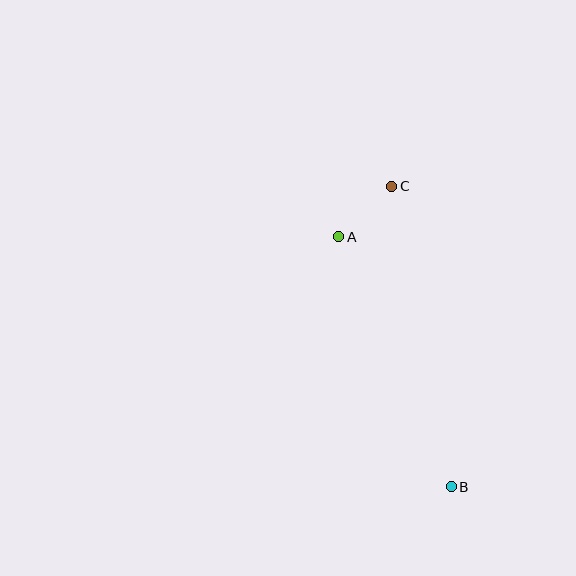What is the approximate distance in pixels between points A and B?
The distance between A and B is approximately 275 pixels.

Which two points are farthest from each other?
Points B and C are farthest from each other.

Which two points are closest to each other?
Points A and C are closest to each other.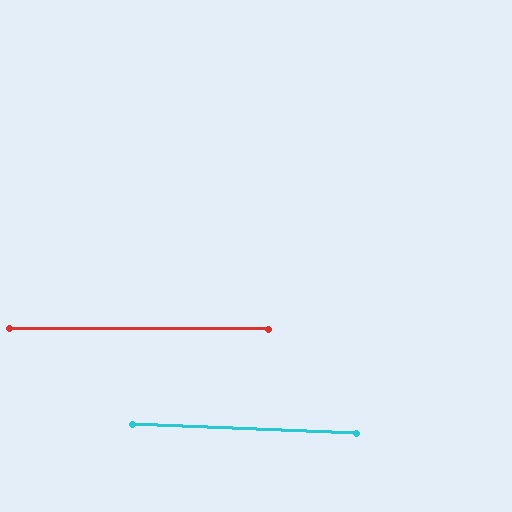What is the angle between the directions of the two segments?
Approximately 2 degrees.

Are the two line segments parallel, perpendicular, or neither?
Parallel — their directions differ by only 1.9°.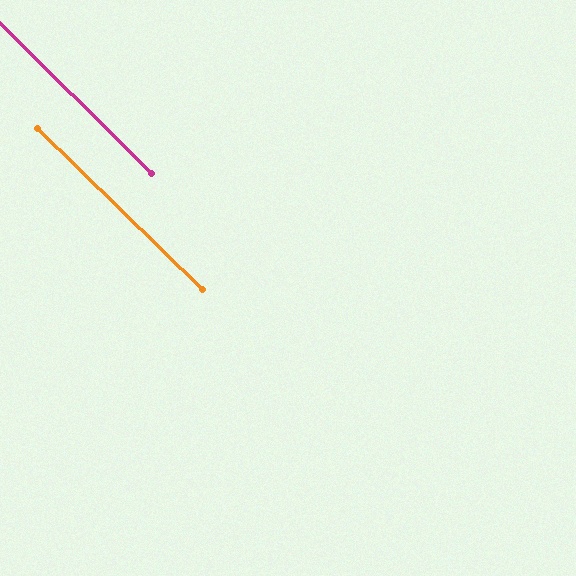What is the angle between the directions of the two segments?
Approximately 0 degrees.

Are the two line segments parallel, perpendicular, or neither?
Parallel — their directions differ by only 0.4°.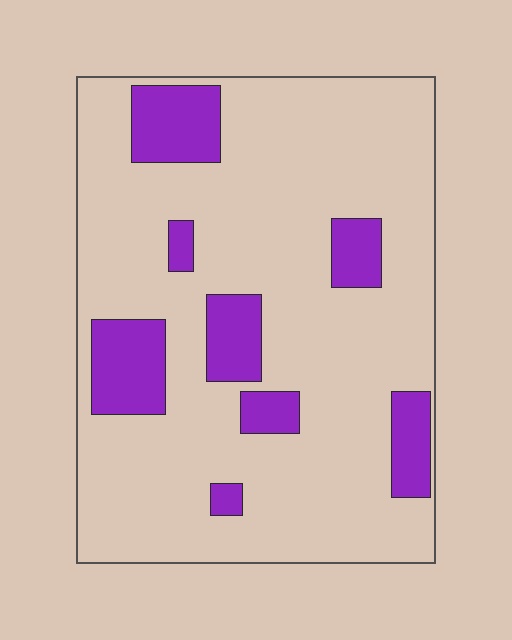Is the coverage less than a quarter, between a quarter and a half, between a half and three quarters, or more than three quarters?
Less than a quarter.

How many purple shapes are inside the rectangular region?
8.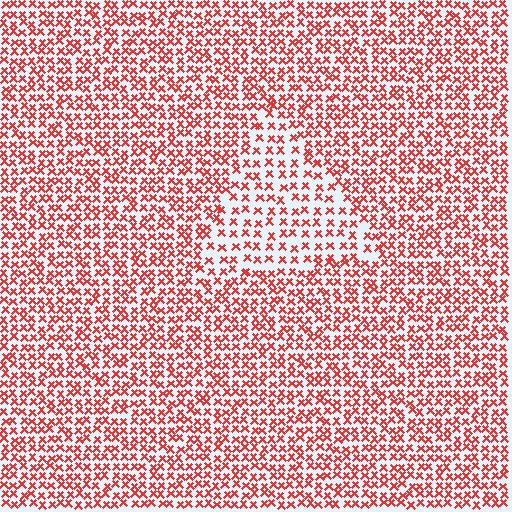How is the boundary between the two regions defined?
The boundary is defined by a change in element density (approximately 1.7x ratio). All elements are the same color, size, and shape.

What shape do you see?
I see a triangle.